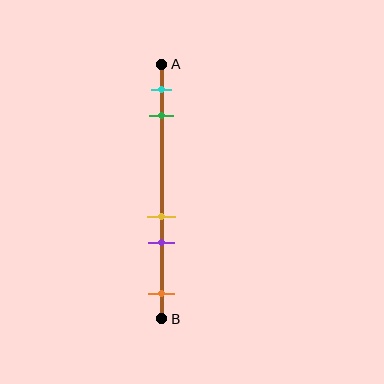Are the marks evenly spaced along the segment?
No, the marks are not evenly spaced.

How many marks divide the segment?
There are 5 marks dividing the segment.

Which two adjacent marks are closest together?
The yellow and purple marks are the closest adjacent pair.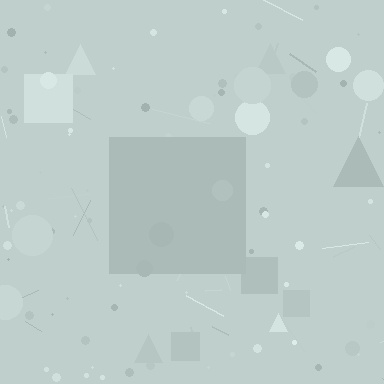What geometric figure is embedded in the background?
A square is embedded in the background.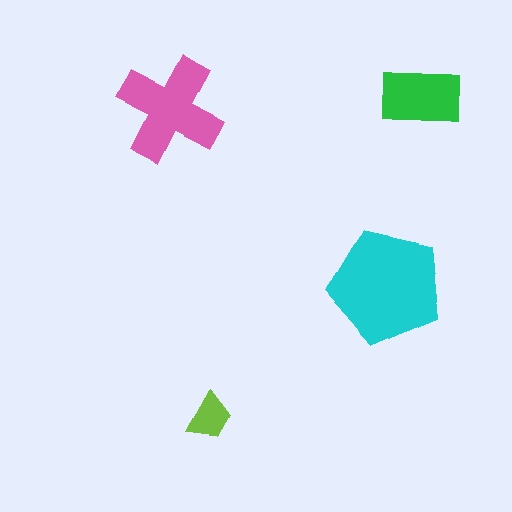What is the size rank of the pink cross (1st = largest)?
2nd.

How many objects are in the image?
There are 4 objects in the image.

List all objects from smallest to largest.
The lime trapezoid, the green rectangle, the pink cross, the cyan pentagon.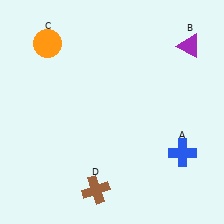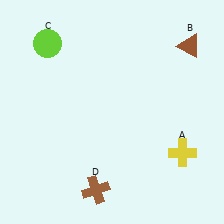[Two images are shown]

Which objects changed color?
A changed from blue to yellow. B changed from purple to brown. C changed from orange to lime.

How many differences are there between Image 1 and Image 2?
There are 3 differences between the two images.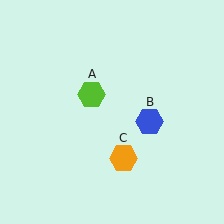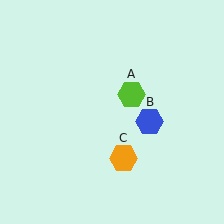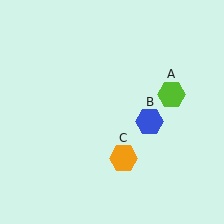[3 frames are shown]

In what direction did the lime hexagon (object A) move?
The lime hexagon (object A) moved right.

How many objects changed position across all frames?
1 object changed position: lime hexagon (object A).